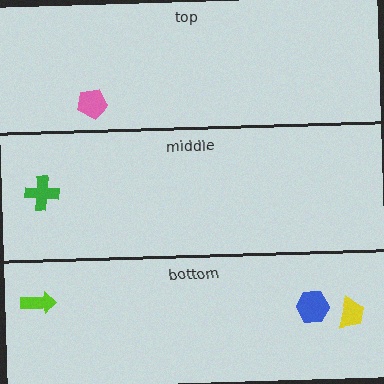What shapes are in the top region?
The pink pentagon.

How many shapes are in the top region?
1.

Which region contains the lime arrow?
The bottom region.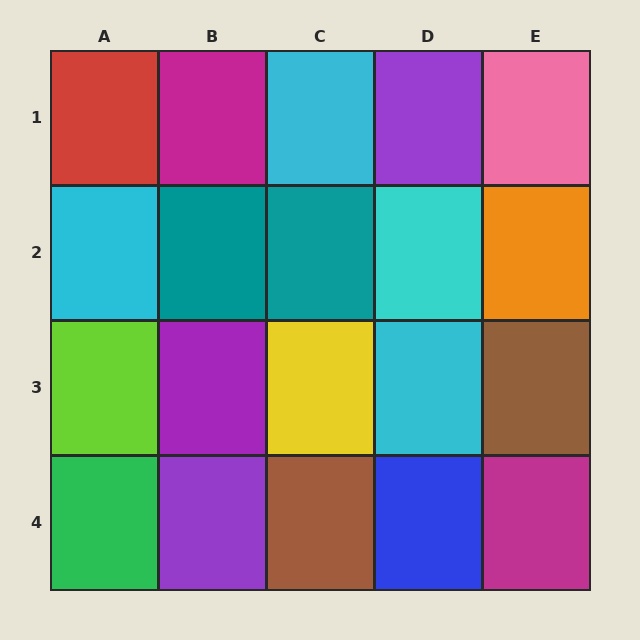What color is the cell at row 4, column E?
Magenta.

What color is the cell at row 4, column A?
Green.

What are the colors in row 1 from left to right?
Red, magenta, cyan, purple, pink.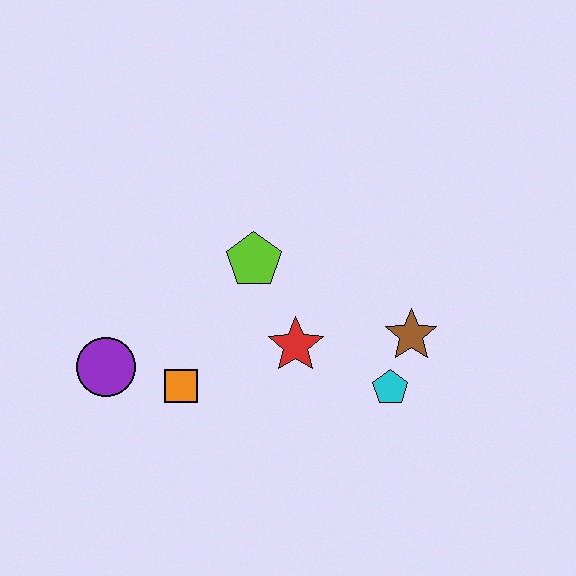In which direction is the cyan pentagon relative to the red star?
The cyan pentagon is to the right of the red star.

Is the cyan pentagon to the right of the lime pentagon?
Yes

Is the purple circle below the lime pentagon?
Yes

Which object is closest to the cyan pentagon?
The brown star is closest to the cyan pentagon.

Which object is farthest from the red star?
The purple circle is farthest from the red star.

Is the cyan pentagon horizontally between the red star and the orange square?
No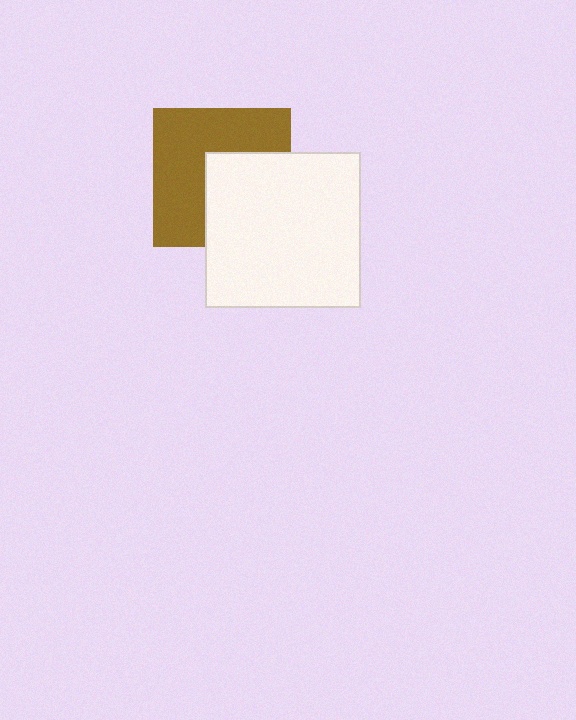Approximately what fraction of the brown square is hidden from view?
Roughly 43% of the brown square is hidden behind the white square.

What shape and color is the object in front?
The object in front is a white square.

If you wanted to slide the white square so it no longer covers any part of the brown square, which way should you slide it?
Slide it toward the lower-right — that is the most direct way to separate the two shapes.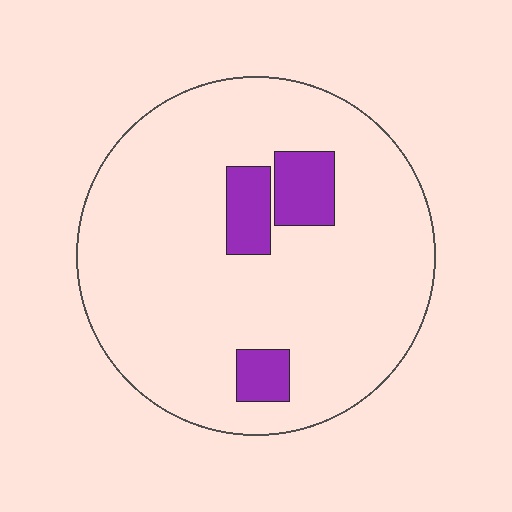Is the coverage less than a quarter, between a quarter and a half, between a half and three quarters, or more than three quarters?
Less than a quarter.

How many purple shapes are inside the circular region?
3.